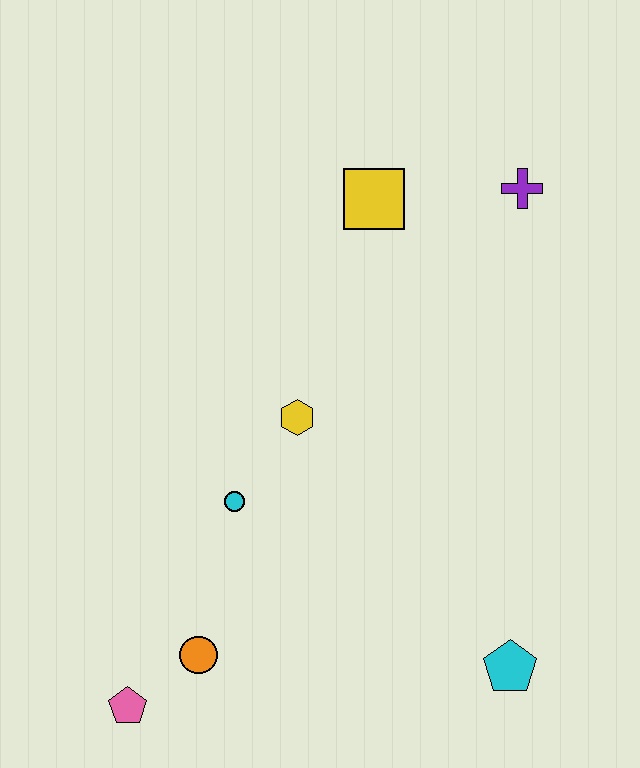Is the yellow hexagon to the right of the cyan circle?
Yes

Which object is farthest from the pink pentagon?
The purple cross is farthest from the pink pentagon.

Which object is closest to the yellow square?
The purple cross is closest to the yellow square.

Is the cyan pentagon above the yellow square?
No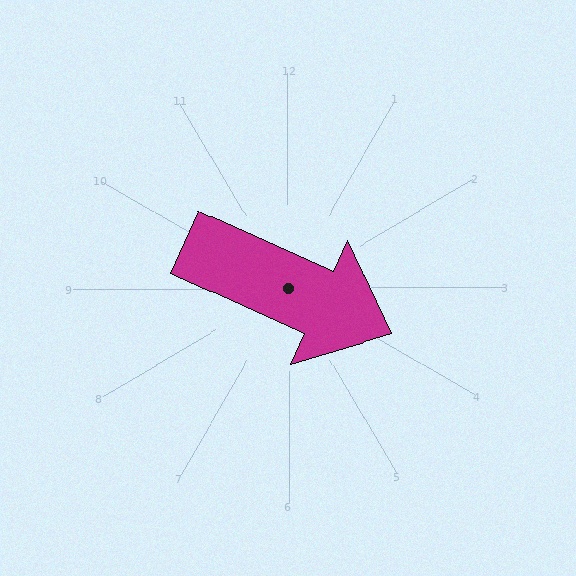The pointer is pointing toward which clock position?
Roughly 4 o'clock.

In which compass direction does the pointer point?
Southeast.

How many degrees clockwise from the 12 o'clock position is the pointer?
Approximately 114 degrees.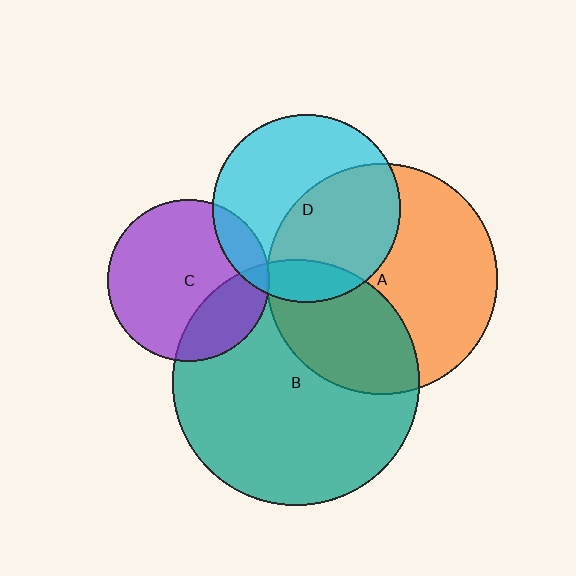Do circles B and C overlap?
Yes.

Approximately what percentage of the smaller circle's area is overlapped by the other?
Approximately 25%.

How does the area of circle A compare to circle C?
Approximately 2.0 times.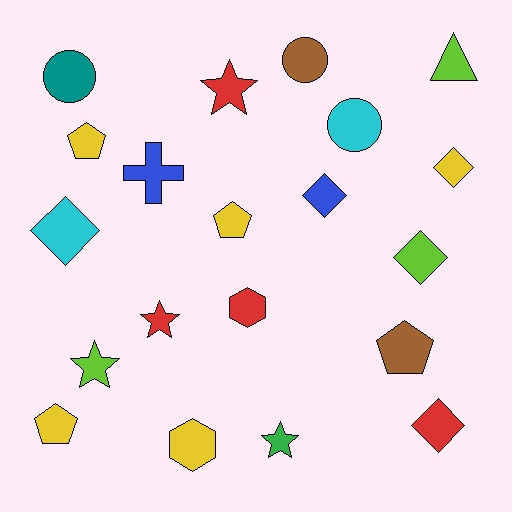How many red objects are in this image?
There are 4 red objects.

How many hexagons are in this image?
There are 2 hexagons.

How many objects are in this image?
There are 20 objects.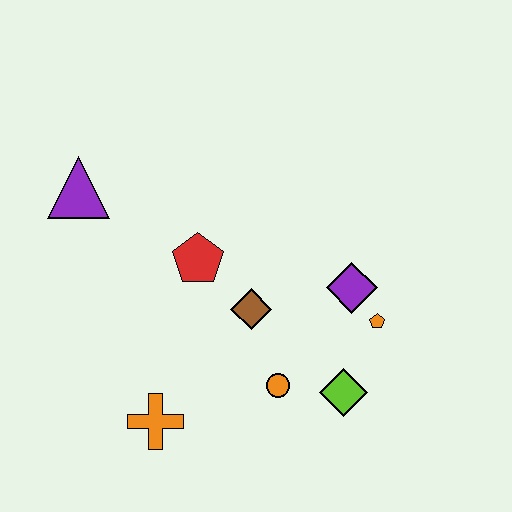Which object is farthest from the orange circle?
The purple triangle is farthest from the orange circle.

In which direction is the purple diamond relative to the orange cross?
The purple diamond is to the right of the orange cross.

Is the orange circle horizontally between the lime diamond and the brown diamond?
Yes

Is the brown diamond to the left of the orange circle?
Yes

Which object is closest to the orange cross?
The orange circle is closest to the orange cross.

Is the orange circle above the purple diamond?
No